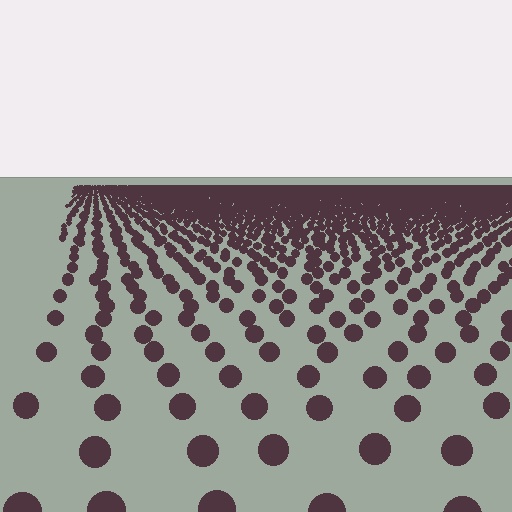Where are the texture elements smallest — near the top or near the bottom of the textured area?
Near the top.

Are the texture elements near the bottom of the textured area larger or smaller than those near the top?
Larger. Near the bottom, elements are closer to the viewer and appear at a bigger on-screen size.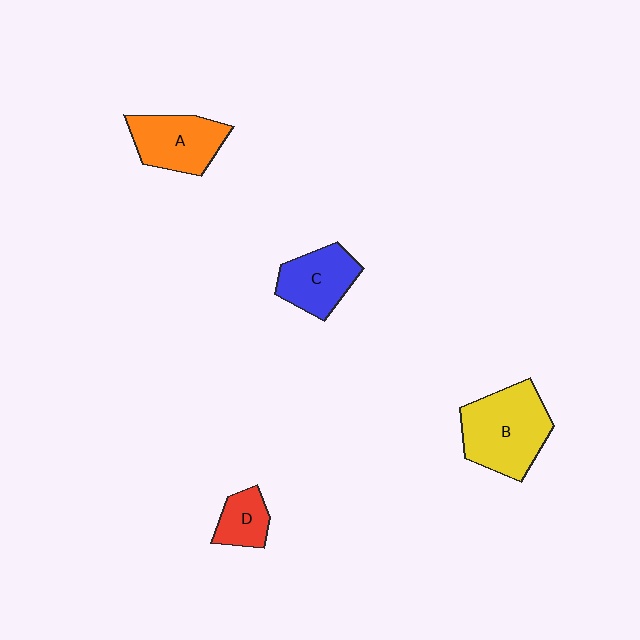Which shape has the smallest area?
Shape D (red).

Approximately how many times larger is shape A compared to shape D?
Approximately 1.8 times.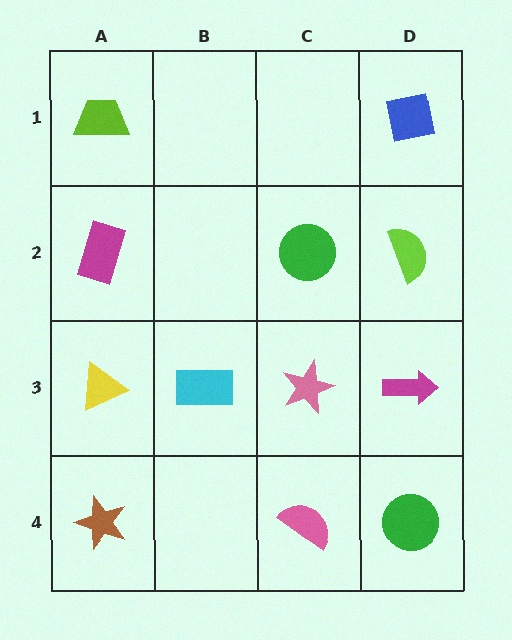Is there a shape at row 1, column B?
No, that cell is empty.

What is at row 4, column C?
A pink semicircle.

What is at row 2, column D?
A lime semicircle.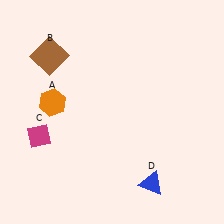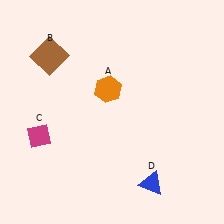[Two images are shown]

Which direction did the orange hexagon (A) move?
The orange hexagon (A) moved right.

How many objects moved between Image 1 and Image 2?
1 object moved between the two images.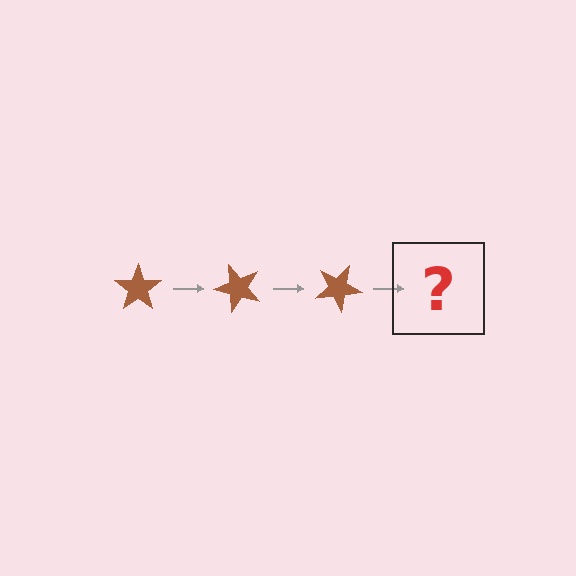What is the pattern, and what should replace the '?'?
The pattern is that the star rotates 50 degrees each step. The '?' should be a brown star rotated 150 degrees.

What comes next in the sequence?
The next element should be a brown star rotated 150 degrees.